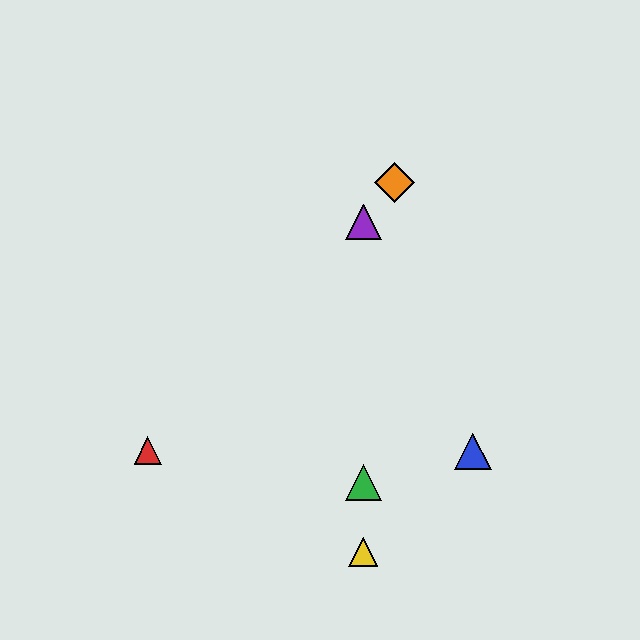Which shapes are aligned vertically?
The green triangle, the yellow triangle, the purple triangle are aligned vertically.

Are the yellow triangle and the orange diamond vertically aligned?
No, the yellow triangle is at x≈363 and the orange diamond is at x≈394.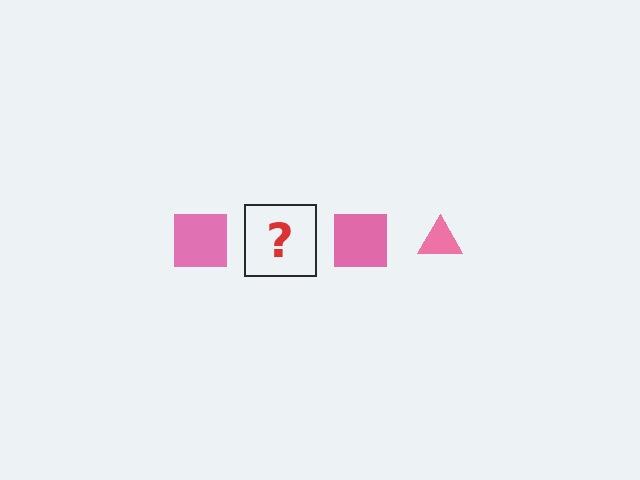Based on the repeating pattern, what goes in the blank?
The blank should be a pink triangle.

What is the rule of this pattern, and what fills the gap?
The rule is that the pattern cycles through square, triangle shapes in pink. The gap should be filled with a pink triangle.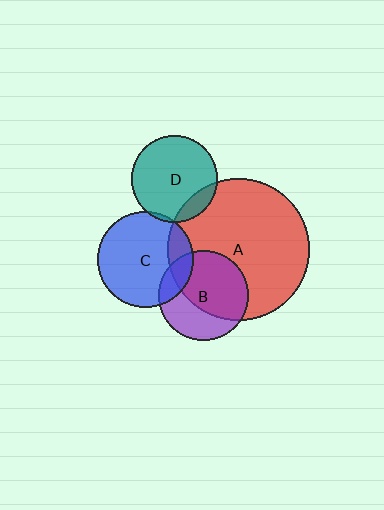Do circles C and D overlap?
Yes.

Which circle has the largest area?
Circle A (red).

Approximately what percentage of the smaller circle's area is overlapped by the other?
Approximately 5%.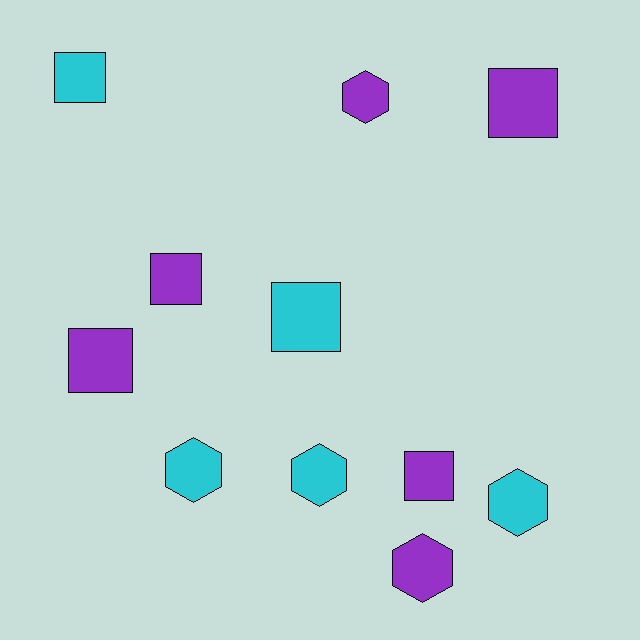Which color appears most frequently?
Purple, with 6 objects.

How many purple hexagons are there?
There are 2 purple hexagons.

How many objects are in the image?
There are 11 objects.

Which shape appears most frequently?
Square, with 6 objects.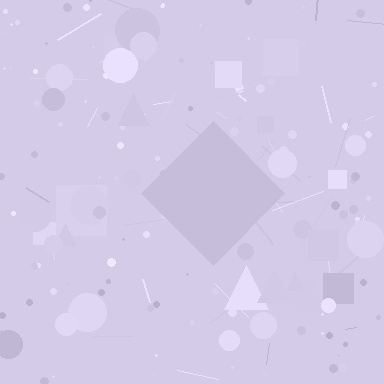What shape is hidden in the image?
A diamond is hidden in the image.